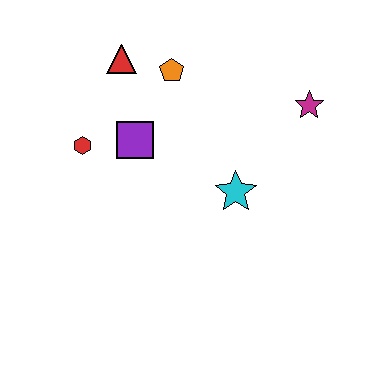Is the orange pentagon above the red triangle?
No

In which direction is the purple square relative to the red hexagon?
The purple square is to the right of the red hexagon.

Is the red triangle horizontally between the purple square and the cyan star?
No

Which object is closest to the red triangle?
The orange pentagon is closest to the red triangle.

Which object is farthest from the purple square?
The magenta star is farthest from the purple square.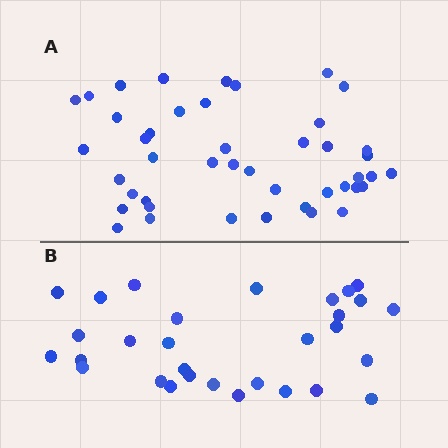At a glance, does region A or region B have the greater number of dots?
Region A (the top region) has more dots.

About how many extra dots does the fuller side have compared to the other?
Region A has approximately 15 more dots than region B.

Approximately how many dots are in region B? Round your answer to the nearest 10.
About 30 dots.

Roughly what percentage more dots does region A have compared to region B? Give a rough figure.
About 45% more.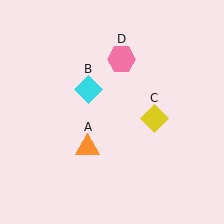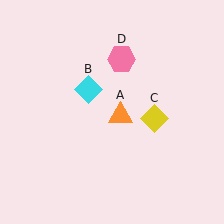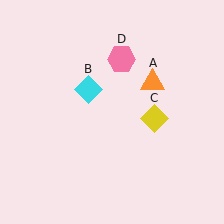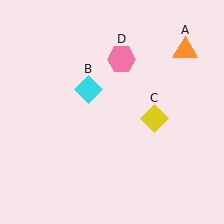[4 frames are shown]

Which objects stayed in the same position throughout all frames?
Cyan diamond (object B) and yellow diamond (object C) and pink hexagon (object D) remained stationary.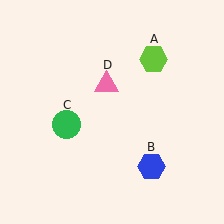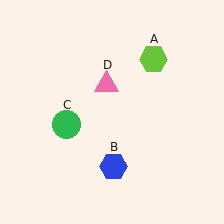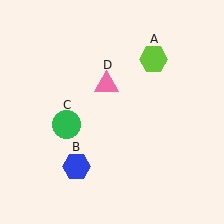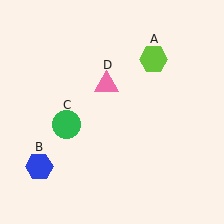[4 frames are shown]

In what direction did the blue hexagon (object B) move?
The blue hexagon (object B) moved left.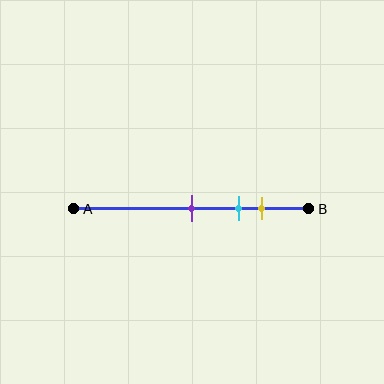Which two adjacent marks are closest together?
The cyan and yellow marks are the closest adjacent pair.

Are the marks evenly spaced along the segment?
Yes, the marks are approximately evenly spaced.